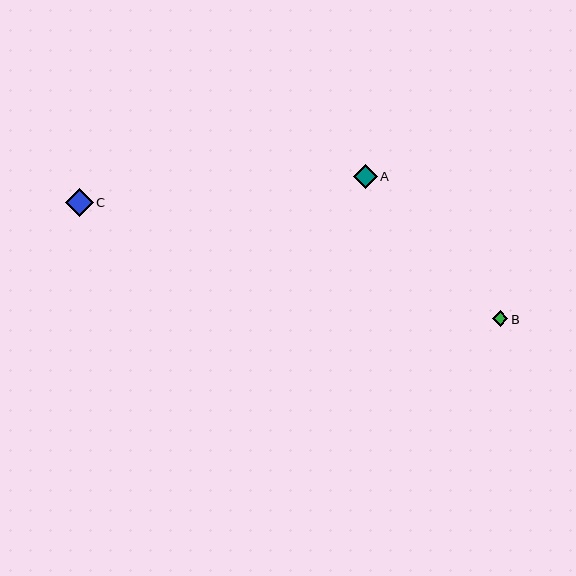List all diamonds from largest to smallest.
From largest to smallest: C, A, B.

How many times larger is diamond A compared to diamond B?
Diamond A is approximately 1.5 times the size of diamond B.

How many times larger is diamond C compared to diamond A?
Diamond C is approximately 1.2 times the size of diamond A.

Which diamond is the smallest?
Diamond B is the smallest with a size of approximately 16 pixels.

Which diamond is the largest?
Diamond C is the largest with a size of approximately 28 pixels.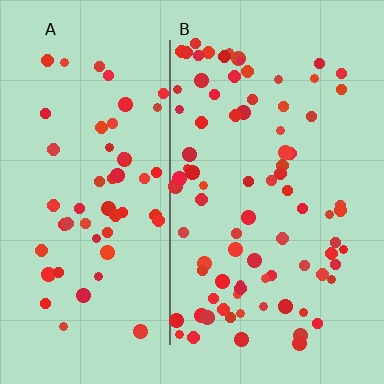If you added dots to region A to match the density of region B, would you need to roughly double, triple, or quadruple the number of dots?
Approximately double.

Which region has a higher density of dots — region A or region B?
B (the right).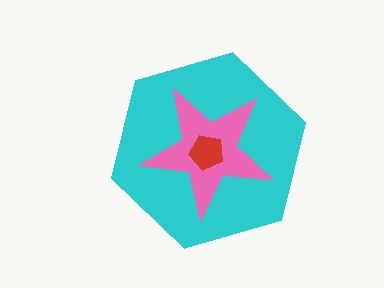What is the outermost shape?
The cyan hexagon.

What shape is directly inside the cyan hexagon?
The pink star.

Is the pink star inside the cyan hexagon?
Yes.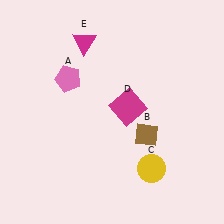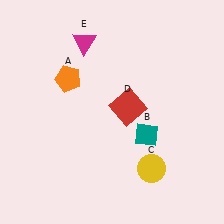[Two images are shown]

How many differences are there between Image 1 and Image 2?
There are 3 differences between the two images.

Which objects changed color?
A changed from pink to orange. B changed from brown to teal. D changed from magenta to red.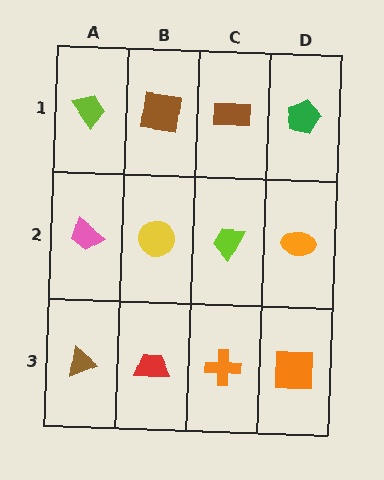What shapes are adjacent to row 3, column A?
A pink trapezoid (row 2, column A), a red trapezoid (row 3, column B).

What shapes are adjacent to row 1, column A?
A pink trapezoid (row 2, column A), a brown square (row 1, column B).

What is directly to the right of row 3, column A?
A red trapezoid.